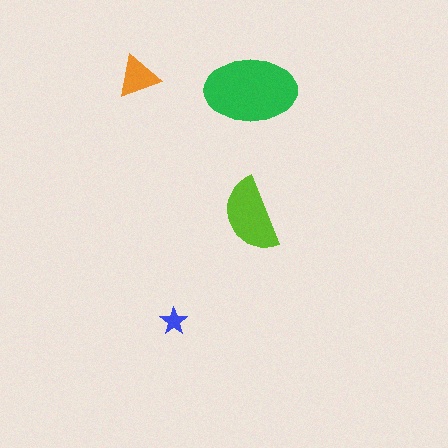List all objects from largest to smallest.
The green ellipse, the lime semicircle, the orange triangle, the blue star.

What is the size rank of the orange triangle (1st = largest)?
3rd.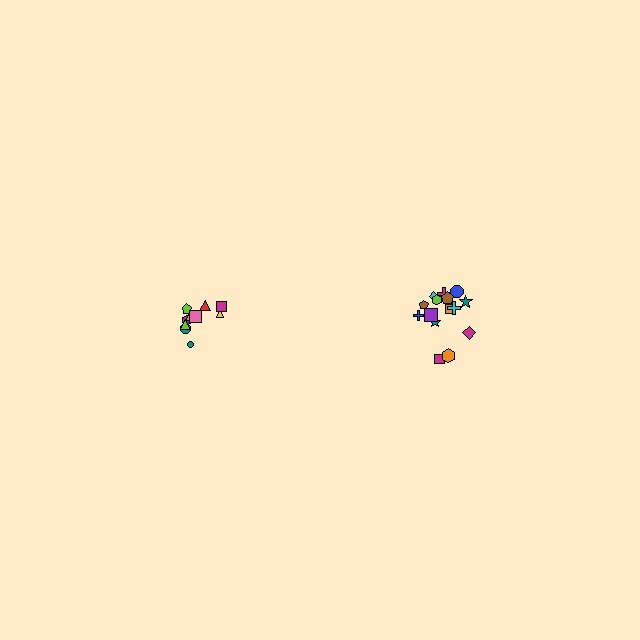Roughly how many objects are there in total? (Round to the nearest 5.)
Roughly 25 objects in total.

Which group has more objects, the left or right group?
The right group.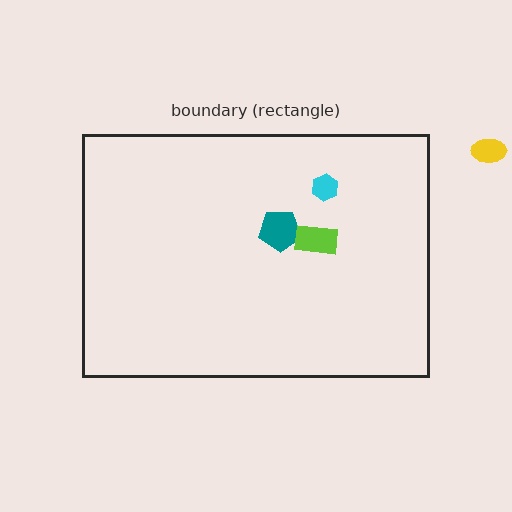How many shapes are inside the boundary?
3 inside, 1 outside.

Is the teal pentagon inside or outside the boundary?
Inside.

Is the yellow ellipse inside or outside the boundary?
Outside.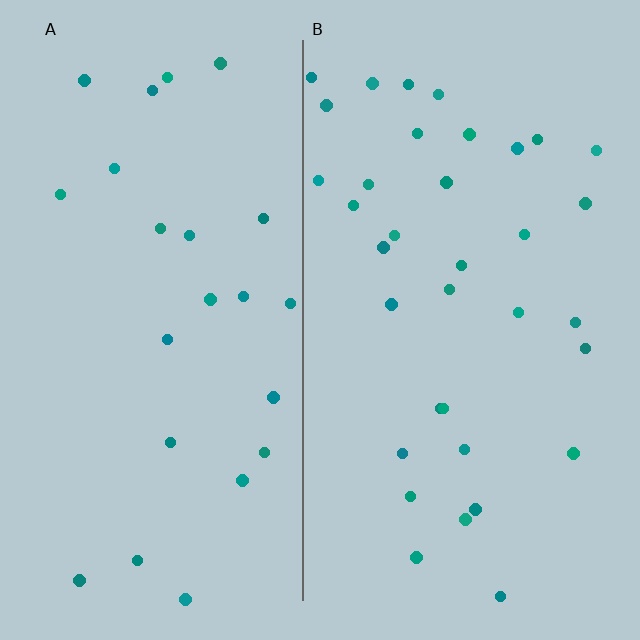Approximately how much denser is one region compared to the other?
Approximately 1.5× — region B over region A.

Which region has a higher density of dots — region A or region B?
B (the right).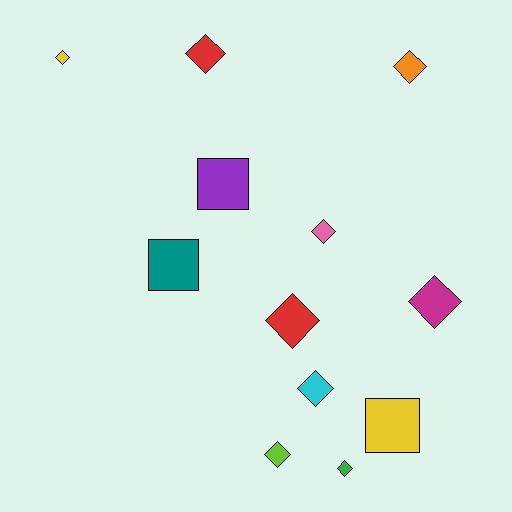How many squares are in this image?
There are 3 squares.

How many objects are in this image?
There are 12 objects.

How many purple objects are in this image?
There is 1 purple object.